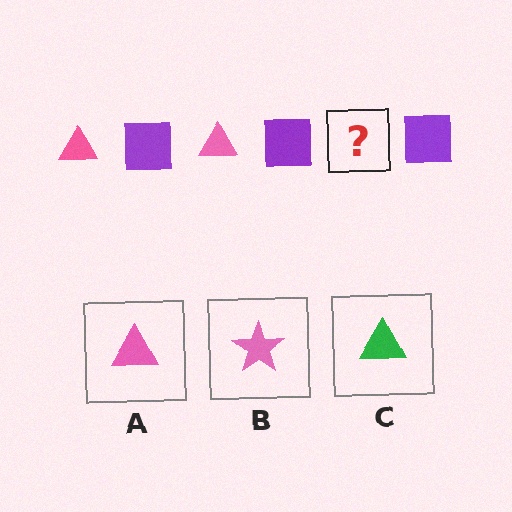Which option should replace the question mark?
Option A.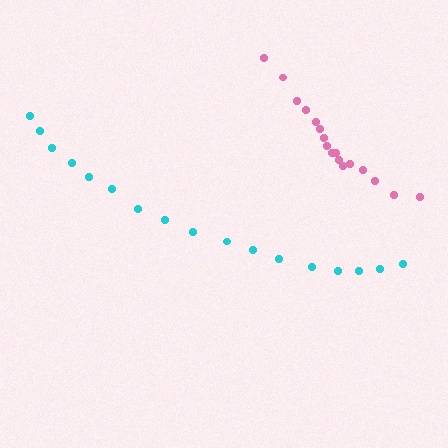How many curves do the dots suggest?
There are 2 distinct paths.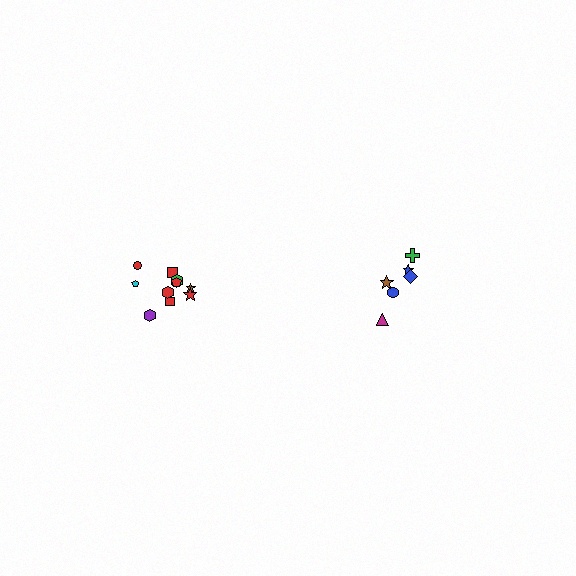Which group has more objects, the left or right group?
The left group.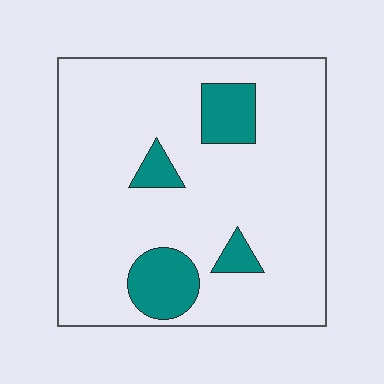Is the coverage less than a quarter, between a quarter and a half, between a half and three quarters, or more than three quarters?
Less than a quarter.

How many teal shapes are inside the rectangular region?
4.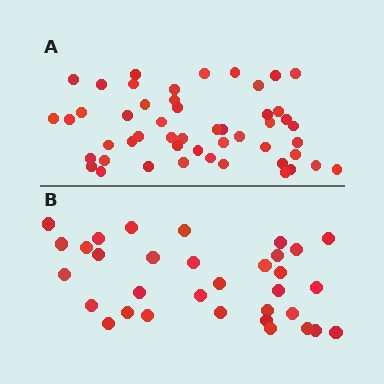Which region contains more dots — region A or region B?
Region A (the top region) has more dots.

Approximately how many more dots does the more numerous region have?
Region A has approximately 15 more dots than region B.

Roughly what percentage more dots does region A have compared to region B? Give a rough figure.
About 50% more.